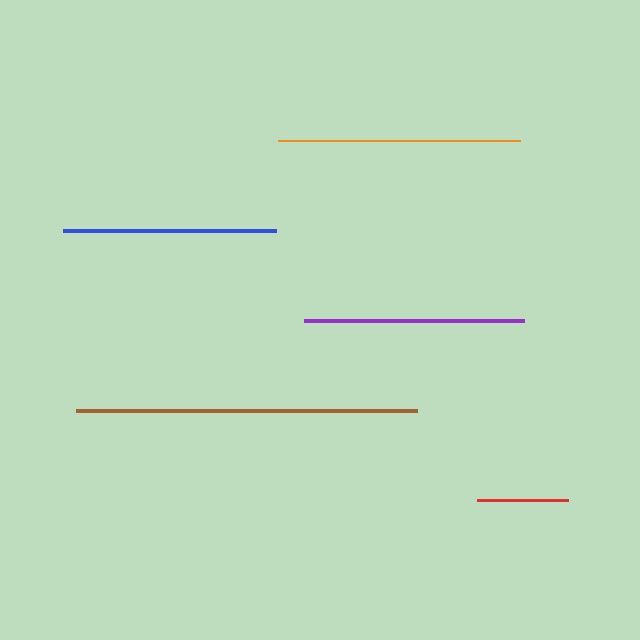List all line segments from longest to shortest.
From longest to shortest: brown, orange, purple, blue, red.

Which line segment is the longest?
The brown line is the longest at approximately 341 pixels.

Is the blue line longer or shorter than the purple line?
The purple line is longer than the blue line.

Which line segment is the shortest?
The red line is the shortest at approximately 91 pixels.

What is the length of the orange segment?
The orange segment is approximately 243 pixels long.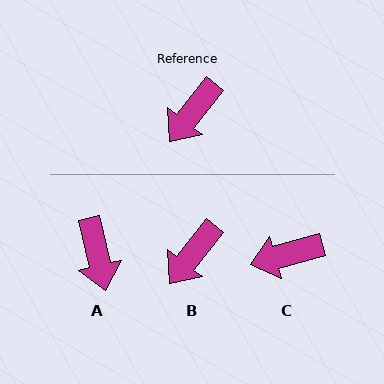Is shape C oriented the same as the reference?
No, it is off by about 36 degrees.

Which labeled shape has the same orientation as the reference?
B.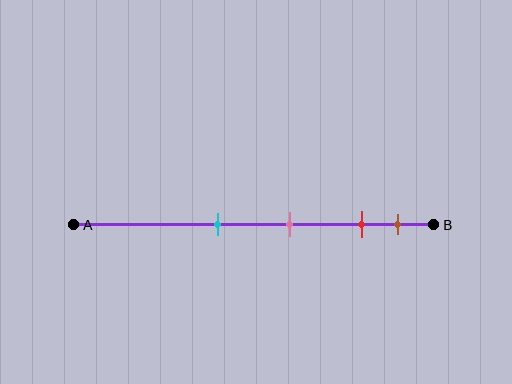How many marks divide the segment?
There are 4 marks dividing the segment.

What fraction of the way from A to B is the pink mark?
The pink mark is approximately 60% (0.6) of the way from A to B.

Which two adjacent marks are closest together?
The red and brown marks are the closest adjacent pair.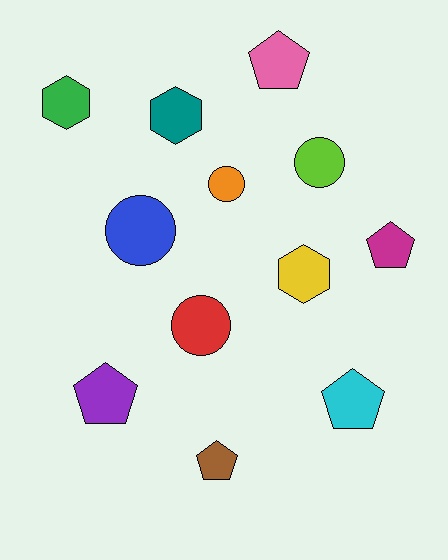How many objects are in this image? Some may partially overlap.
There are 12 objects.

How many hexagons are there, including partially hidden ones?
There are 3 hexagons.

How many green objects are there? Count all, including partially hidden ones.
There is 1 green object.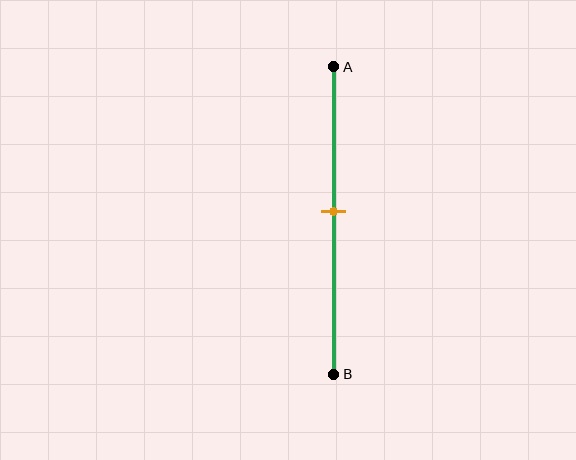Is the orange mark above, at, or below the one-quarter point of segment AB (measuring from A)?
The orange mark is below the one-quarter point of segment AB.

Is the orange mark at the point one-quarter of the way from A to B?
No, the mark is at about 45% from A, not at the 25% one-quarter point.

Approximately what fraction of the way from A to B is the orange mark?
The orange mark is approximately 45% of the way from A to B.